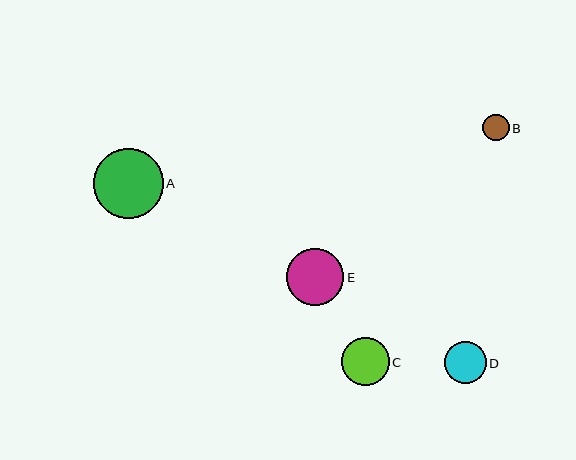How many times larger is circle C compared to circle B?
Circle C is approximately 1.8 times the size of circle B.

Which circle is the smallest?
Circle B is the smallest with a size of approximately 27 pixels.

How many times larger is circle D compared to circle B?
Circle D is approximately 1.6 times the size of circle B.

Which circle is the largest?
Circle A is the largest with a size of approximately 69 pixels.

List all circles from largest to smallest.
From largest to smallest: A, E, C, D, B.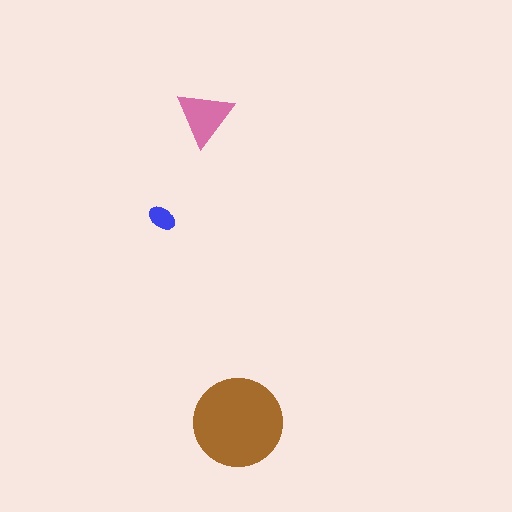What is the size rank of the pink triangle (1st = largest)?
2nd.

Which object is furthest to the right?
The brown circle is rightmost.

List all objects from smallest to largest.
The blue ellipse, the pink triangle, the brown circle.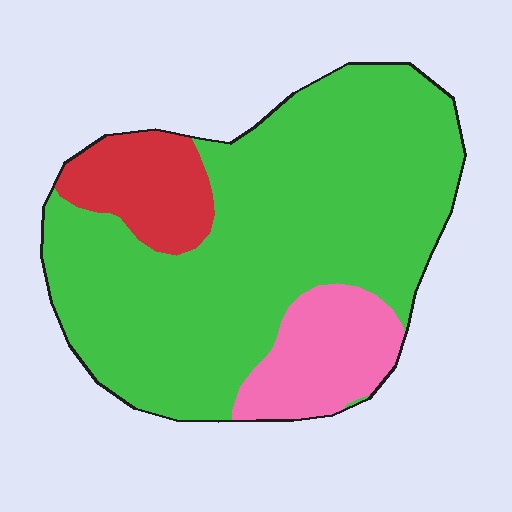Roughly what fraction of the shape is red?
Red covers around 10% of the shape.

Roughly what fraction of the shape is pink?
Pink takes up less than a sixth of the shape.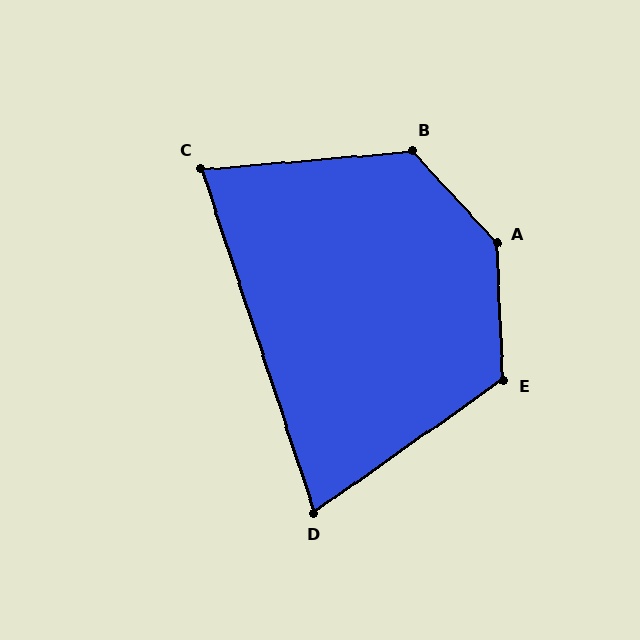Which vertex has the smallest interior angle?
D, at approximately 73 degrees.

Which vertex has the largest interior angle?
A, at approximately 140 degrees.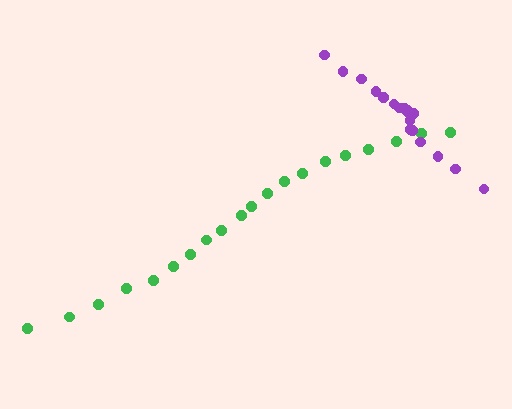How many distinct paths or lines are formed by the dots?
There are 2 distinct paths.